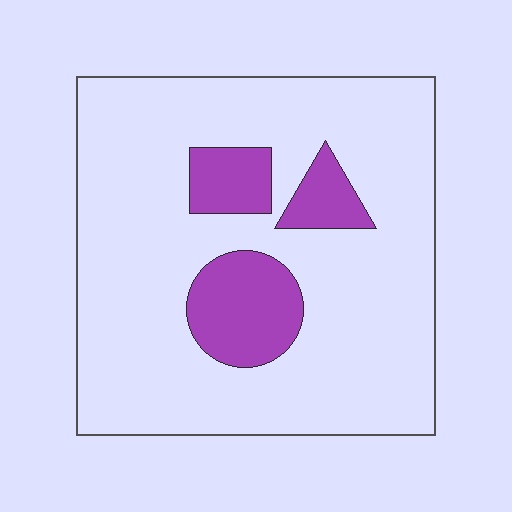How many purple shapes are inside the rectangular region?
3.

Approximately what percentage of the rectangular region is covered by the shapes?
Approximately 15%.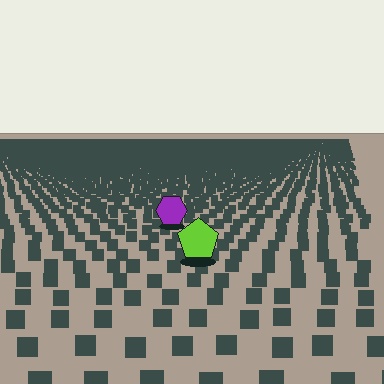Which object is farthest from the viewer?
The purple hexagon is farthest from the viewer. It appears smaller and the ground texture around it is denser.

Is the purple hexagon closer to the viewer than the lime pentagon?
No. The lime pentagon is closer — you can tell from the texture gradient: the ground texture is coarser near it.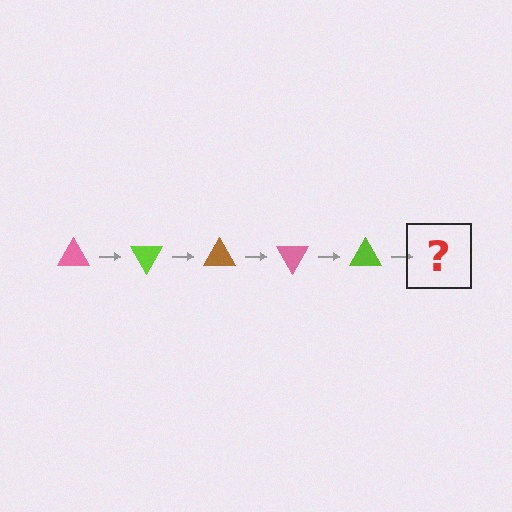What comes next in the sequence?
The next element should be a brown triangle, rotated 300 degrees from the start.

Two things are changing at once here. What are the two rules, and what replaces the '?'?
The two rules are that it rotates 60 degrees each step and the color cycles through pink, lime, and brown. The '?' should be a brown triangle, rotated 300 degrees from the start.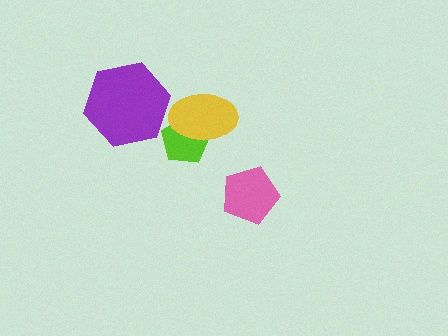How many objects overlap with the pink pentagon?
0 objects overlap with the pink pentagon.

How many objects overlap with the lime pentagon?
1 object overlaps with the lime pentagon.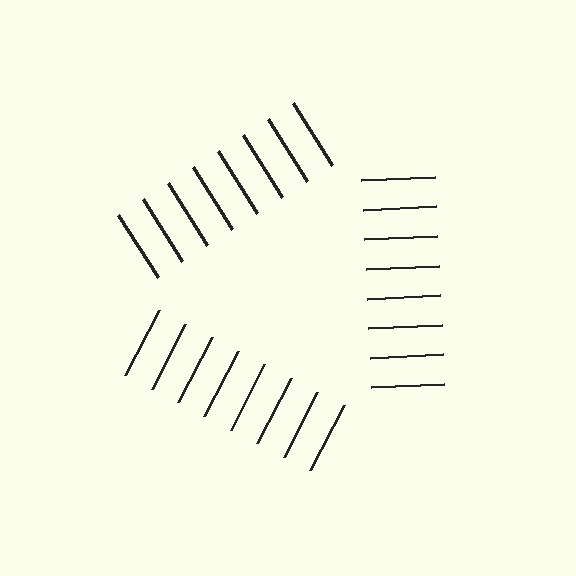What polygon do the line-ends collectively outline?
An illusory triangle — the line segments terminate on its edges but no continuous stroke is drawn.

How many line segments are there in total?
24 — 8 along each of the 3 edges.